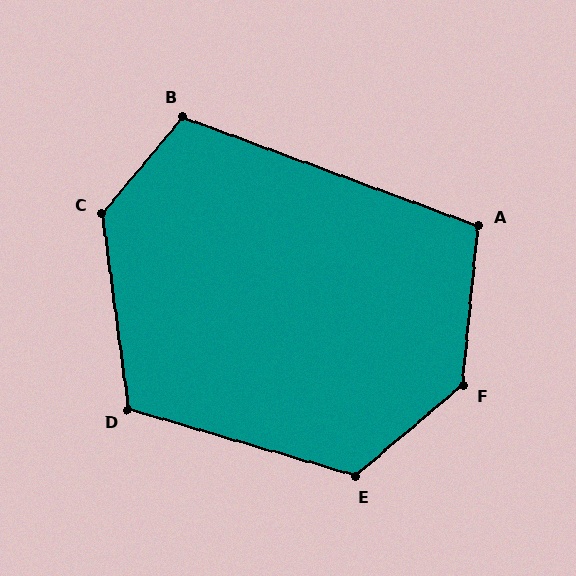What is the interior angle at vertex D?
Approximately 114 degrees (obtuse).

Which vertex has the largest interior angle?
F, at approximately 136 degrees.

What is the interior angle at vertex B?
Approximately 110 degrees (obtuse).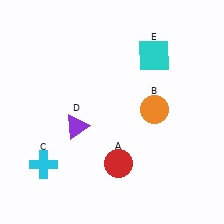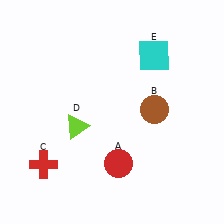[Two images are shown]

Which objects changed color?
B changed from orange to brown. C changed from cyan to red. D changed from purple to lime.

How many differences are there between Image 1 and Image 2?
There are 3 differences between the two images.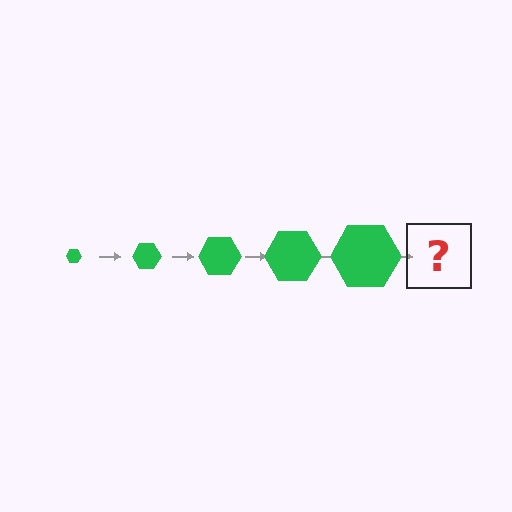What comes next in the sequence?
The next element should be a green hexagon, larger than the previous one.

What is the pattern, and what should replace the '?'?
The pattern is that the hexagon gets progressively larger each step. The '?' should be a green hexagon, larger than the previous one.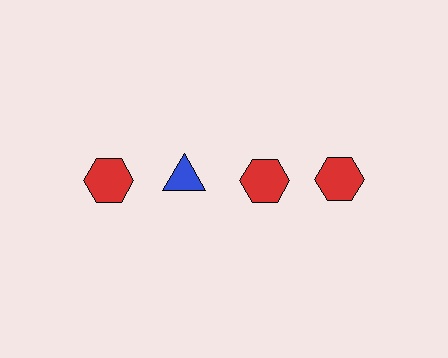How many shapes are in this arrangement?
There are 4 shapes arranged in a grid pattern.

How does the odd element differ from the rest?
It differs in both color (blue instead of red) and shape (triangle instead of hexagon).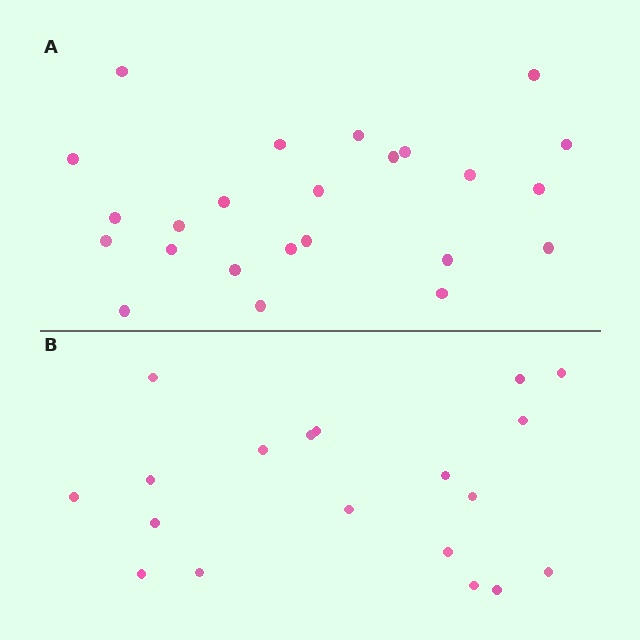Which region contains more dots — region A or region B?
Region A (the top region) has more dots.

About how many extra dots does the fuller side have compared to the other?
Region A has about 5 more dots than region B.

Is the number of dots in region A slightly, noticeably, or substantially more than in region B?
Region A has noticeably more, but not dramatically so. The ratio is roughly 1.3 to 1.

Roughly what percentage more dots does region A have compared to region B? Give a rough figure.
About 25% more.